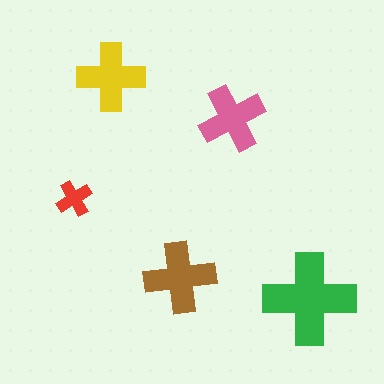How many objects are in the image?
There are 5 objects in the image.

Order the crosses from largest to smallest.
the green one, the brown one, the yellow one, the pink one, the red one.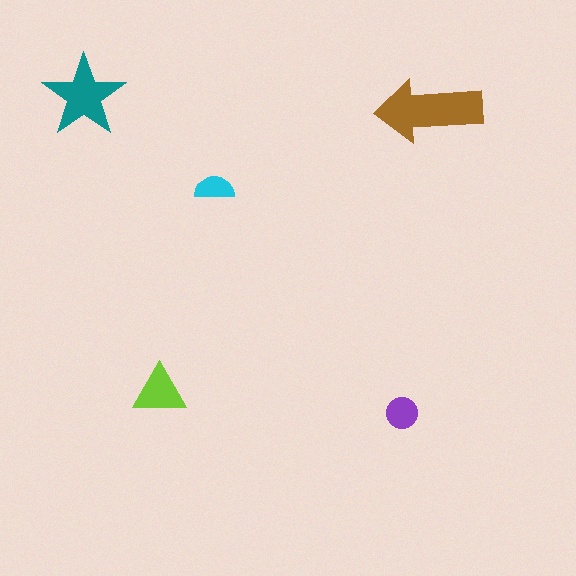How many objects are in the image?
There are 5 objects in the image.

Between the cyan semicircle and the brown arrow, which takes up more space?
The brown arrow.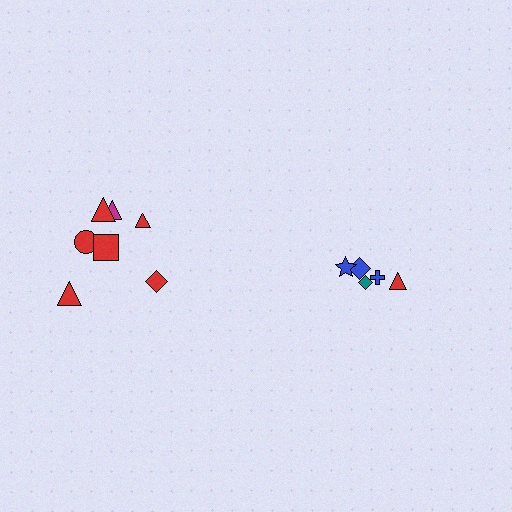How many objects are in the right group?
There are 5 objects.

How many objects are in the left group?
There are 7 objects.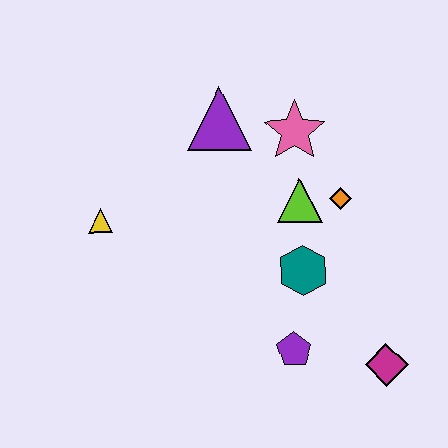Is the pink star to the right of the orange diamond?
No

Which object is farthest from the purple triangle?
The magenta diamond is farthest from the purple triangle.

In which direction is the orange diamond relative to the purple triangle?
The orange diamond is to the right of the purple triangle.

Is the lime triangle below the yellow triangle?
No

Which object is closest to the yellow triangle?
The purple triangle is closest to the yellow triangle.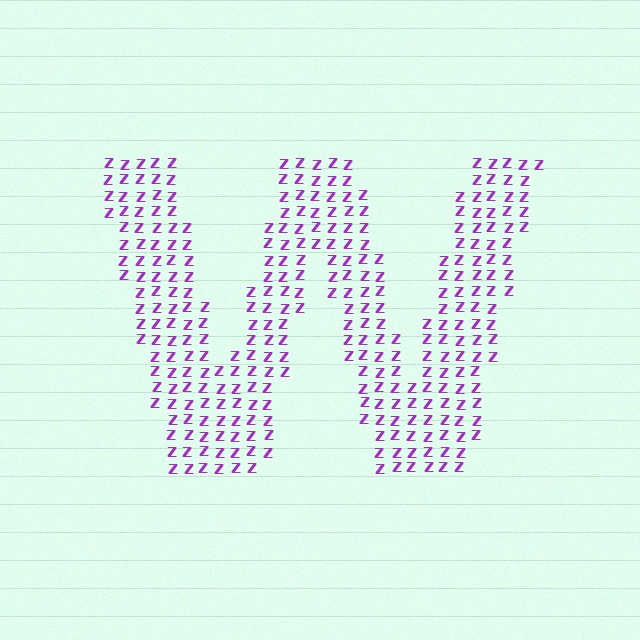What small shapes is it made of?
It is made of small letter Z's.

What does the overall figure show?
The overall figure shows the letter W.